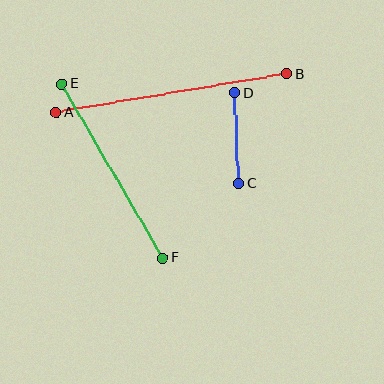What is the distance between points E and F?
The distance is approximately 202 pixels.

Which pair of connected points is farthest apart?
Points A and B are farthest apart.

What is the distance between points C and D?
The distance is approximately 90 pixels.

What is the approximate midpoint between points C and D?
The midpoint is at approximately (237, 138) pixels.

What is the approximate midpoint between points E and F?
The midpoint is at approximately (112, 171) pixels.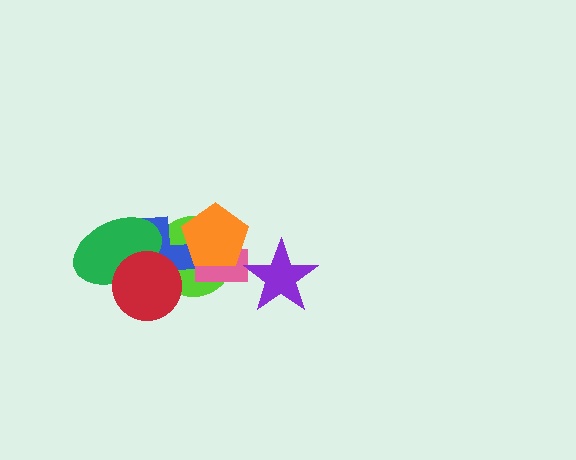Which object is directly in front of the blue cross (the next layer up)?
The green ellipse is directly in front of the blue cross.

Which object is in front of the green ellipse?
The red circle is in front of the green ellipse.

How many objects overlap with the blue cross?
4 objects overlap with the blue cross.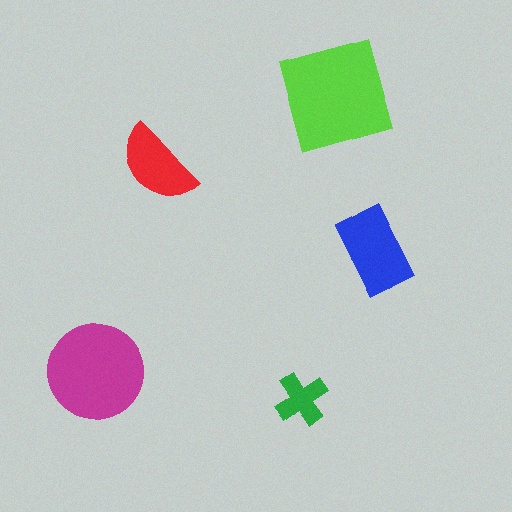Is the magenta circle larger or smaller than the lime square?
Smaller.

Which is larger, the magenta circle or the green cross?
The magenta circle.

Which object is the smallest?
The green cross.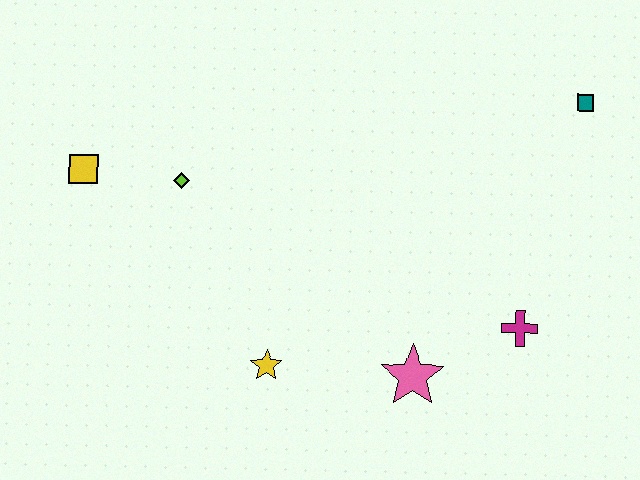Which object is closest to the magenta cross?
The pink star is closest to the magenta cross.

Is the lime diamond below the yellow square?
Yes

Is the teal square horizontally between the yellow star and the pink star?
No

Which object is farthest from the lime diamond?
The teal square is farthest from the lime diamond.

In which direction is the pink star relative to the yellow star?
The pink star is to the right of the yellow star.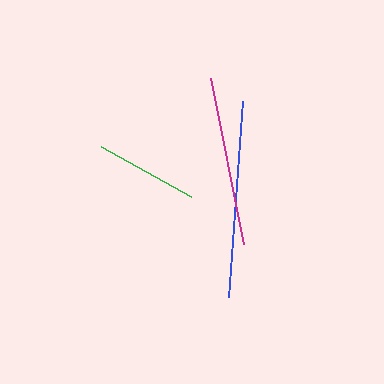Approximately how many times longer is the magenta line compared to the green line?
The magenta line is approximately 1.6 times the length of the green line.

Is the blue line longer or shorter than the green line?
The blue line is longer than the green line.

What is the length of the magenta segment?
The magenta segment is approximately 169 pixels long.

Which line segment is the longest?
The blue line is the longest at approximately 196 pixels.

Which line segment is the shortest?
The green line is the shortest at approximately 103 pixels.